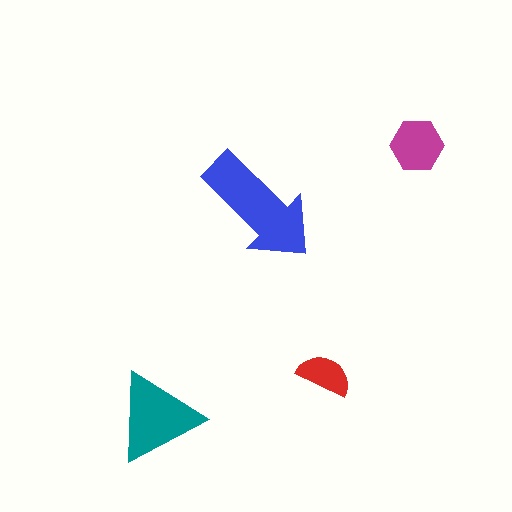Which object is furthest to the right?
The magenta hexagon is rightmost.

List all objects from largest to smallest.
The blue arrow, the teal triangle, the magenta hexagon, the red semicircle.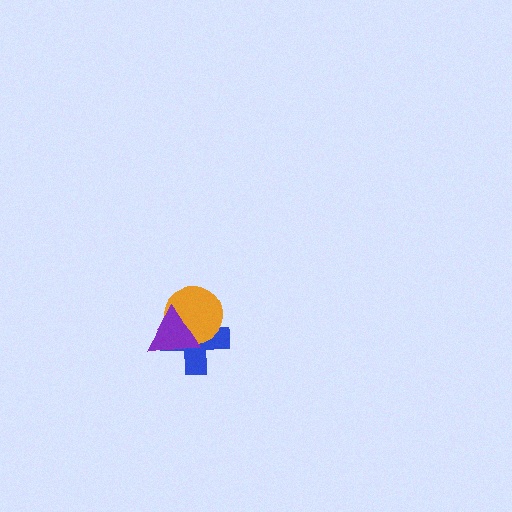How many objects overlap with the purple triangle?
2 objects overlap with the purple triangle.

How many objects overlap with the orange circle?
2 objects overlap with the orange circle.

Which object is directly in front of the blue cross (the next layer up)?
The orange circle is directly in front of the blue cross.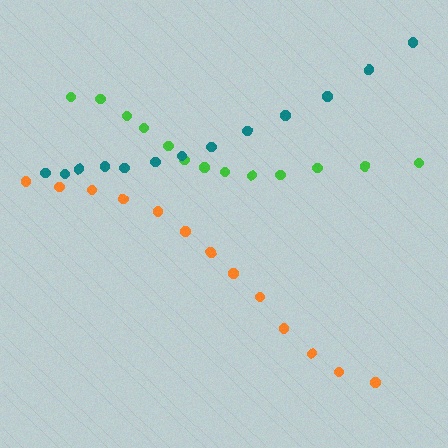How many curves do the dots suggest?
There are 3 distinct paths.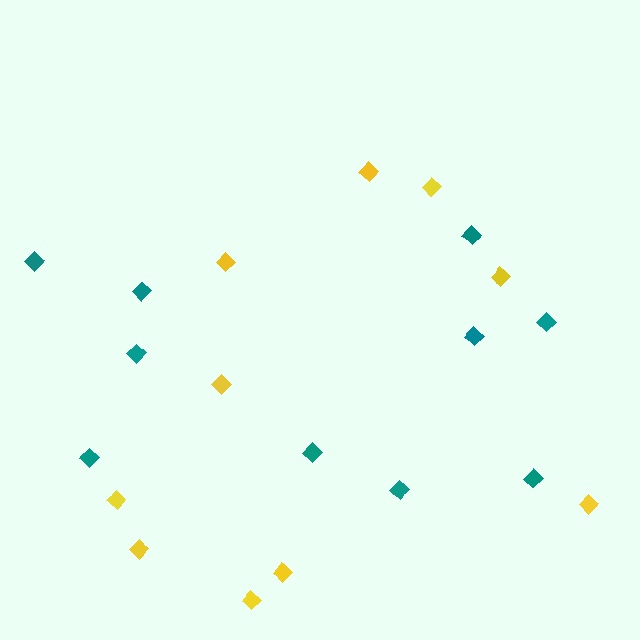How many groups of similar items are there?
There are 2 groups: one group of yellow diamonds (10) and one group of teal diamonds (10).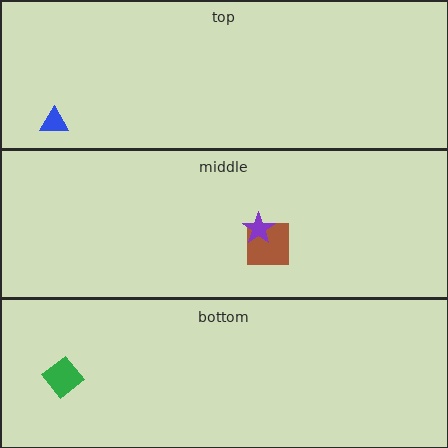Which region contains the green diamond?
The bottom region.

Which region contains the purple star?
The middle region.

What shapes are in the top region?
The blue triangle.